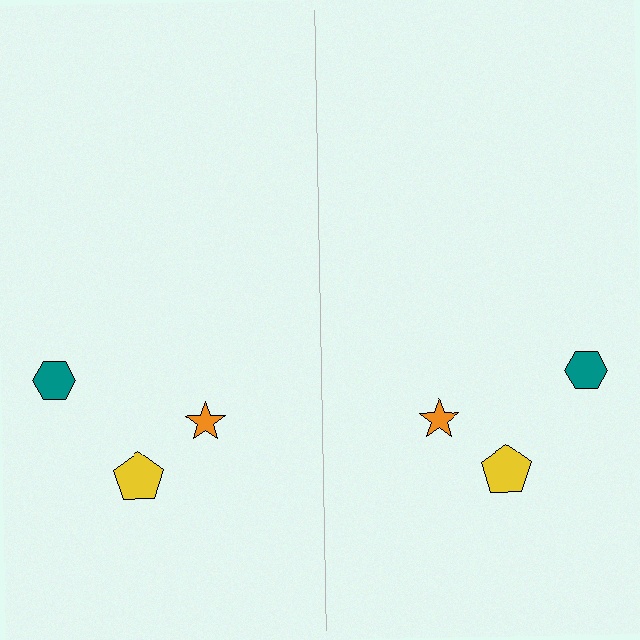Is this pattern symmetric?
Yes, this pattern has bilateral (reflection) symmetry.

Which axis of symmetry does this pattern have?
The pattern has a vertical axis of symmetry running through the center of the image.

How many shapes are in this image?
There are 6 shapes in this image.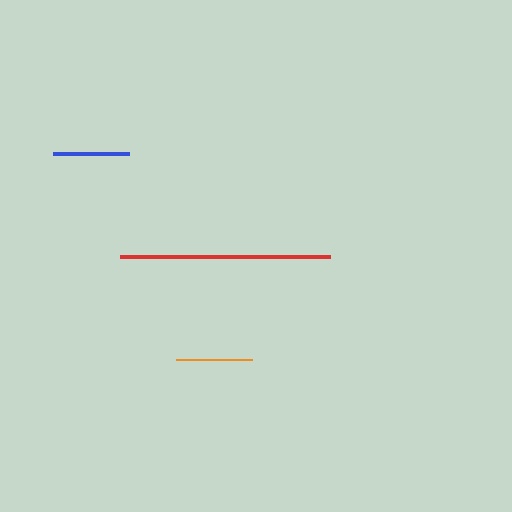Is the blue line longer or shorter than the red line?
The red line is longer than the blue line.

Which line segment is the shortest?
The blue line is the shortest at approximately 76 pixels.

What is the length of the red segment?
The red segment is approximately 210 pixels long.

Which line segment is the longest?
The red line is the longest at approximately 210 pixels.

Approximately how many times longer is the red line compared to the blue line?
The red line is approximately 2.8 times the length of the blue line.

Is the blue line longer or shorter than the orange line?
The orange line is longer than the blue line.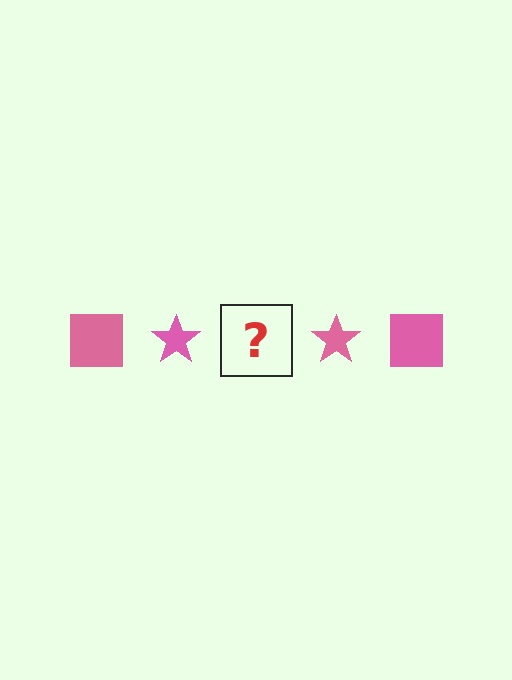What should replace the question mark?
The question mark should be replaced with a pink square.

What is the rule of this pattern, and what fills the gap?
The rule is that the pattern cycles through square, star shapes in pink. The gap should be filled with a pink square.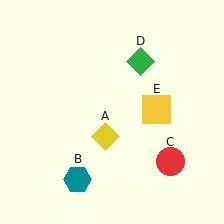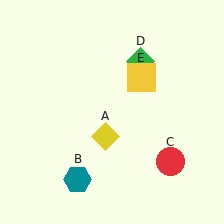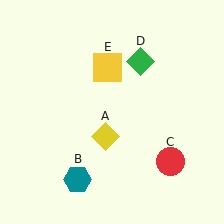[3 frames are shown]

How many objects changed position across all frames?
1 object changed position: yellow square (object E).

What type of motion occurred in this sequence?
The yellow square (object E) rotated counterclockwise around the center of the scene.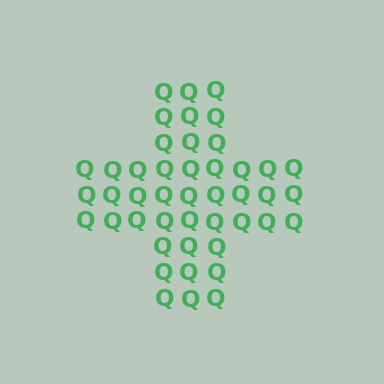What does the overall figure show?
The overall figure shows a cross.